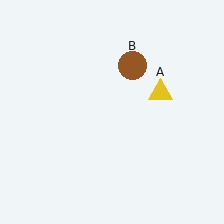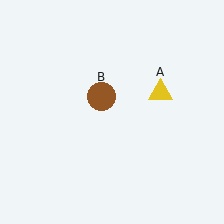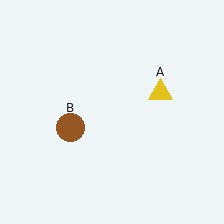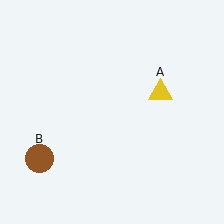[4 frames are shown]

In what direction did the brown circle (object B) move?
The brown circle (object B) moved down and to the left.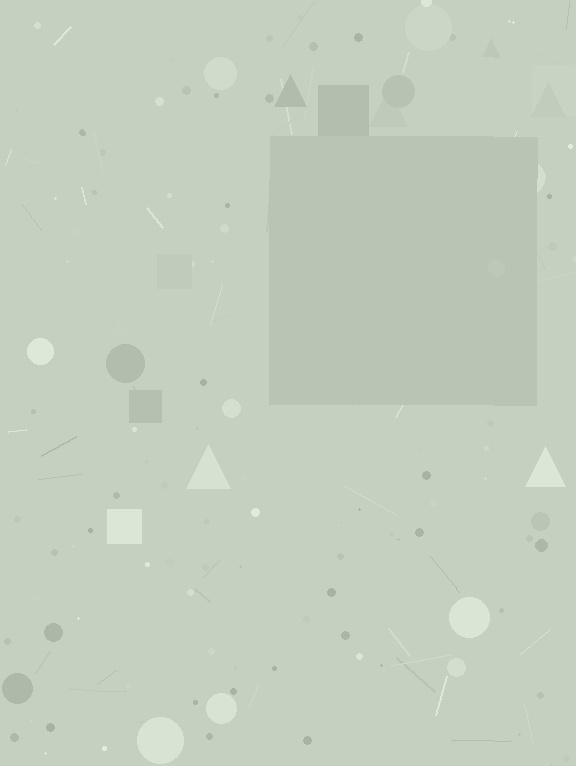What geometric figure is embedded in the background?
A square is embedded in the background.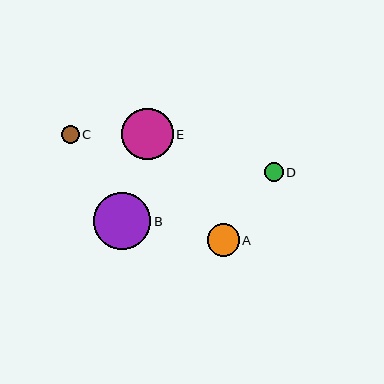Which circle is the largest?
Circle B is the largest with a size of approximately 57 pixels.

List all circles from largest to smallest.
From largest to smallest: B, E, A, D, C.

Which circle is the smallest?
Circle C is the smallest with a size of approximately 18 pixels.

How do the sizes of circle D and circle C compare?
Circle D and circle C are approximately the same size.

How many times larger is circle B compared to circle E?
Circle B is approximately 1.1 times the size of circle E.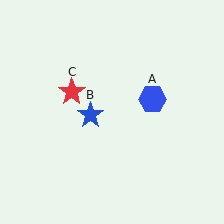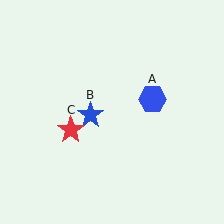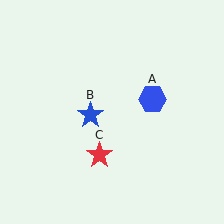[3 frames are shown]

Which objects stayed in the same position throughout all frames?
Blue hexagon (object A) and blue star (object B) remained stationary.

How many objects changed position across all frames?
1 object changed position: red star (object C).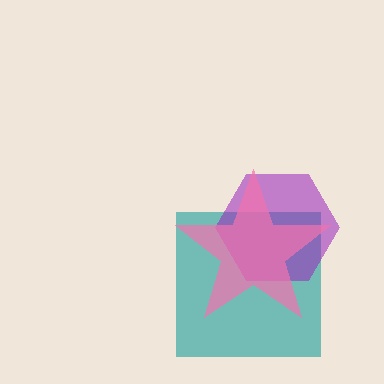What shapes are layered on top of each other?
The layered shapes are: a teal square, a purple hexagon, a pink star.